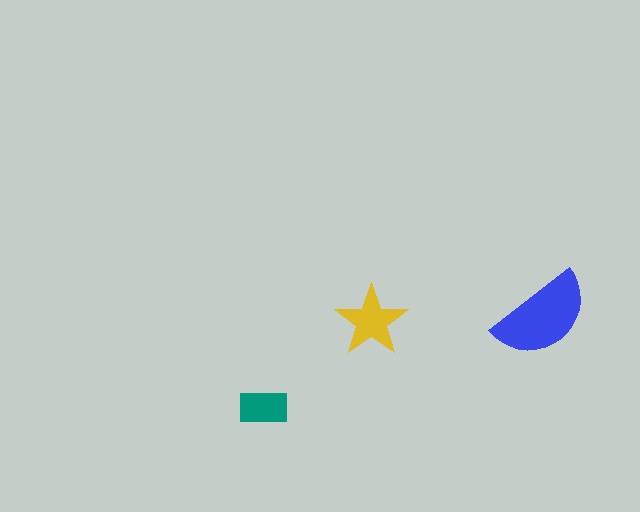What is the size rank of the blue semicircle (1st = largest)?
1st.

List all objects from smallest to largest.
The teal rectangle, the yellow star, the blue semicircle.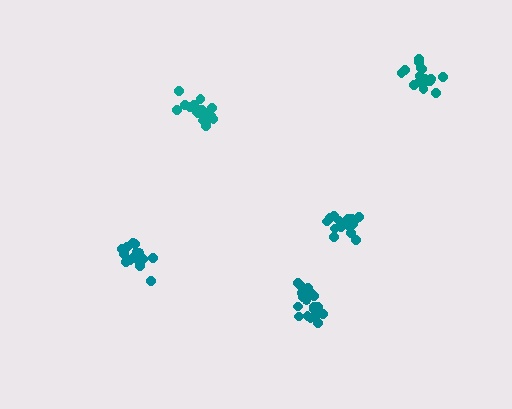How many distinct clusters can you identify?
There are 5 distinct clusters.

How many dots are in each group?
Group 1: 17 dots, Group 2: 18 dots, Group 3: 21 dots, Group 4: 18 dots, Group 5: 20 dots (94 total).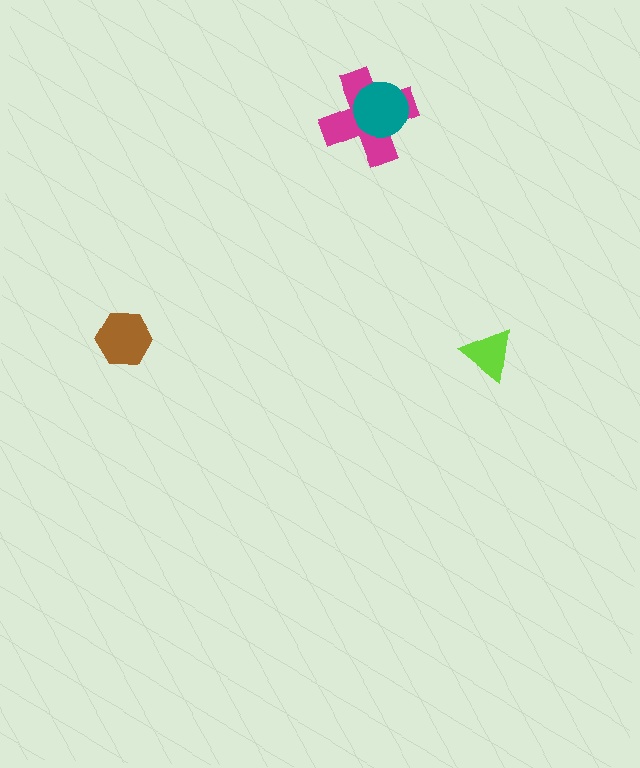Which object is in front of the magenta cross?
The teal circle is in front of the magenta cross.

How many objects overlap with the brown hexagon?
0 objects overlap with the brown hexagon.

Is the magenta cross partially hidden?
Yes, it is partially covered by another shape.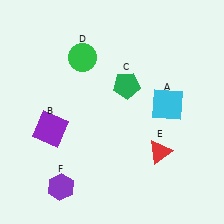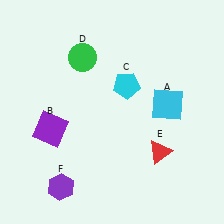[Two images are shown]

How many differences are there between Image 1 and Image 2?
There is 1 difference between the two images.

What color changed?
The pentagon (C) changed from green in Image 1 to cyan in Image 2.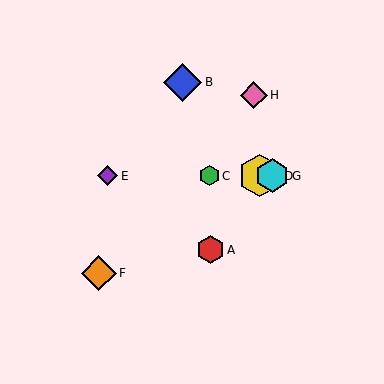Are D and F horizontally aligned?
No, D is at y≈176 and F is at y≈273.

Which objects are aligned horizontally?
Objects C, D, E, G are aligned horizontally.